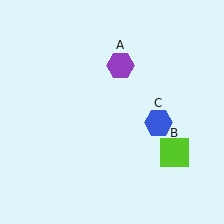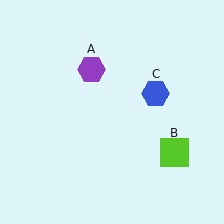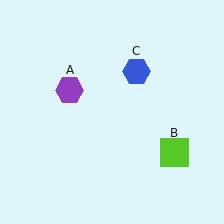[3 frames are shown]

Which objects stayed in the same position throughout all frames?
Lime square (object B) remained stationary.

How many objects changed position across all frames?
2 objects changed position: purple hexagon (object A), blue hexagon (object C).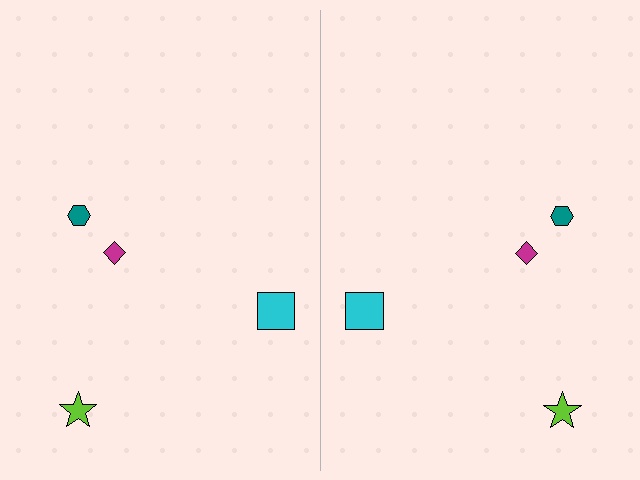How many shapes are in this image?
There are 8 shapes in this image.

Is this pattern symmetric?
Yes, this pattern has bilateral (reflection) symmetry.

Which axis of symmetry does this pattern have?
The pattern has a vertical axis of symmetry running through the center of the image.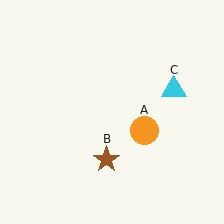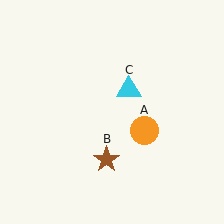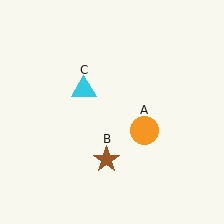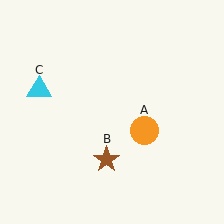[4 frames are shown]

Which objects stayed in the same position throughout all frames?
Orange circle (object A) and brown star (object B) remained stationary.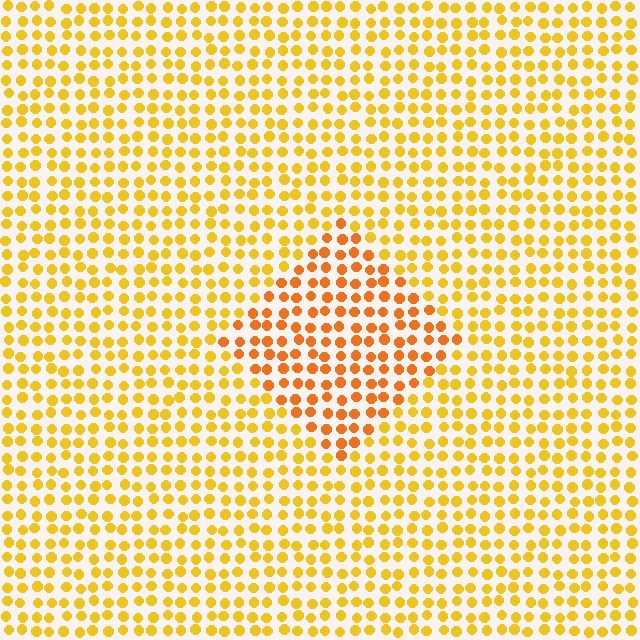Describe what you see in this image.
The image is filled with small yellow elements in a uniform arrangement. A diamond-shaped region is visible where the elements are tinted to a slightly different hue, forming a subtle color boundary.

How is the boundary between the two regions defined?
The boundary is defined purely by a slight shift in hue (about 25 degrees). Spacing, size, and orientation are identical on both sides.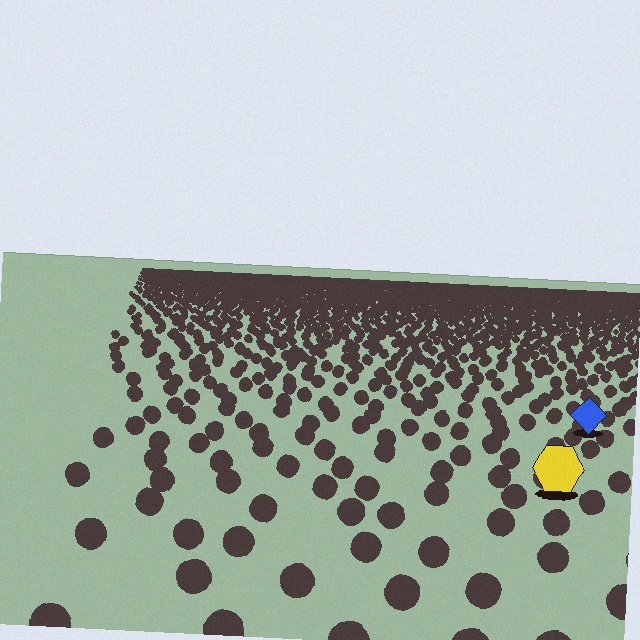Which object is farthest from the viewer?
The blue diamond is farthest from the viewer. It appears smaller and the ground texture around it is denser.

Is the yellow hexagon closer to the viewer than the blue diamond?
Yes. The yellow hexagon is closer — you can tell from the texture gradient: the ground texture is coarser near it.